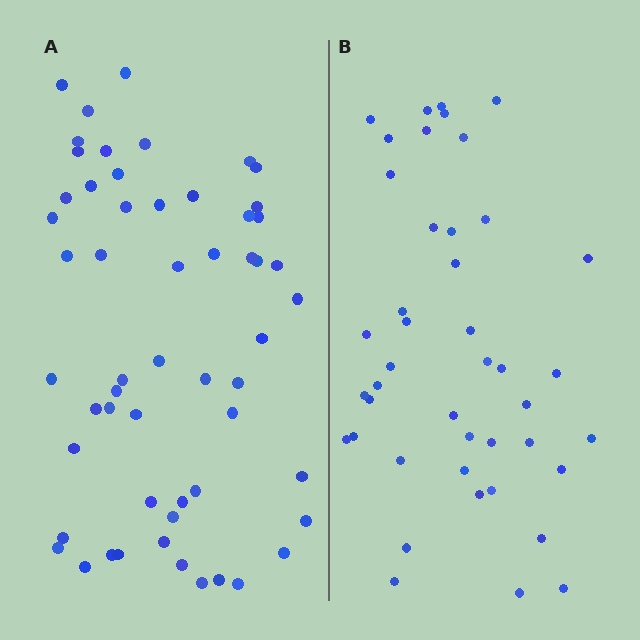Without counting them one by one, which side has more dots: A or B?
Region A (the left region) has more dots.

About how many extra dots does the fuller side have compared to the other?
Region A has approximately 15 more dots than region B.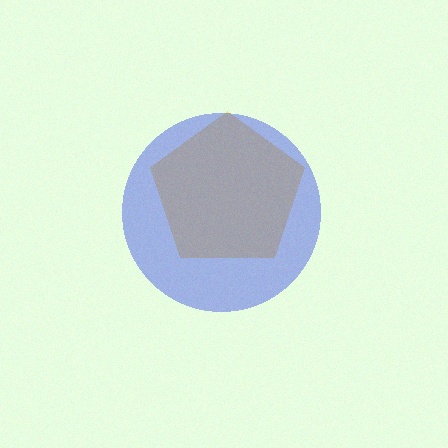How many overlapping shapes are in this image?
There are 2 overlapping shapes in the image.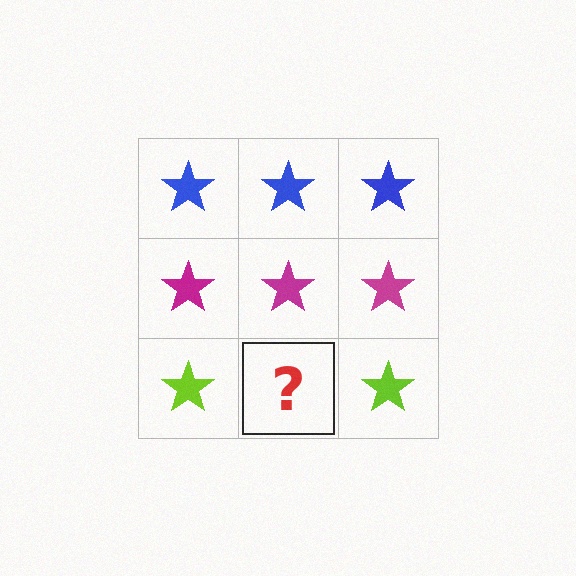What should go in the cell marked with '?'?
The missing cell should contain a lime star.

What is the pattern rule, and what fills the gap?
The rule is that each row has a consistent color. The gap should be filled with a lime star.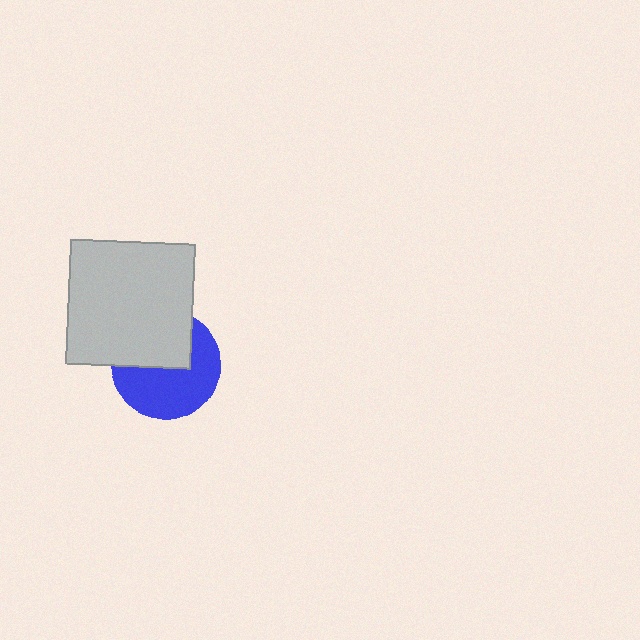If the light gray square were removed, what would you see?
You would see the complete blue circle.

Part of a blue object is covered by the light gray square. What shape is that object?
It is a circle.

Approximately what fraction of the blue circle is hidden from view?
Roughly 43% of the blue circle is hidden behind the light gray square.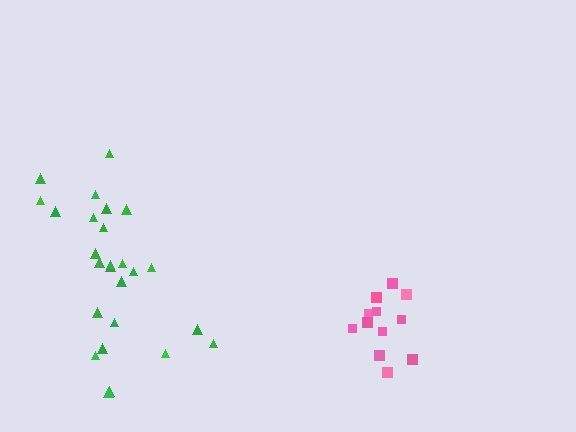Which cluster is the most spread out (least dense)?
Green.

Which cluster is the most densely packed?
Pink.